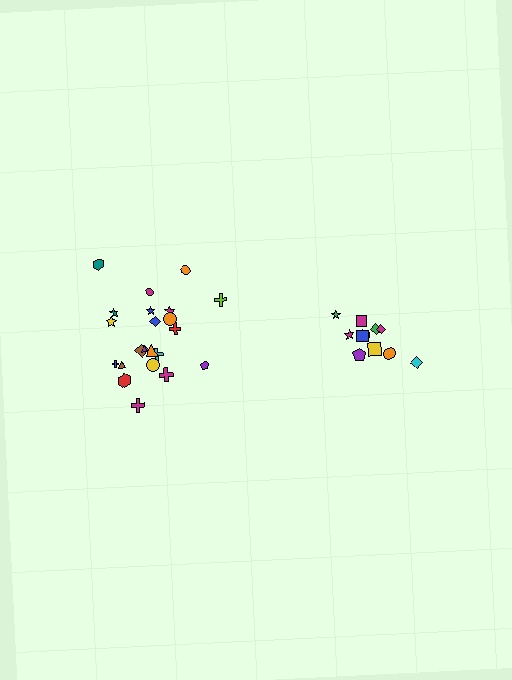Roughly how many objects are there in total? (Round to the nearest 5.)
Roughly 35 objects in total.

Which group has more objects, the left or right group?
The left group.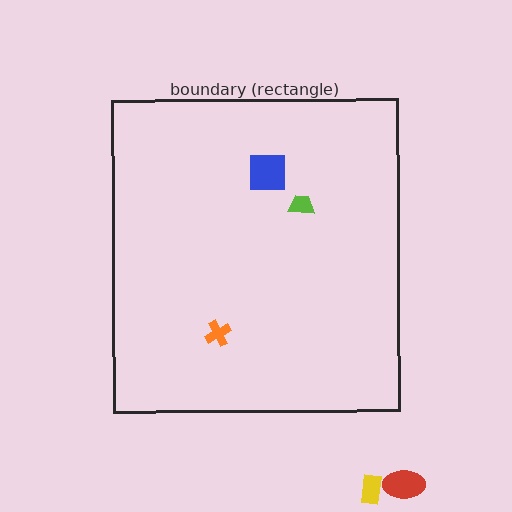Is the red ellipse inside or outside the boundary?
Outside.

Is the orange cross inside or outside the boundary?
Inside.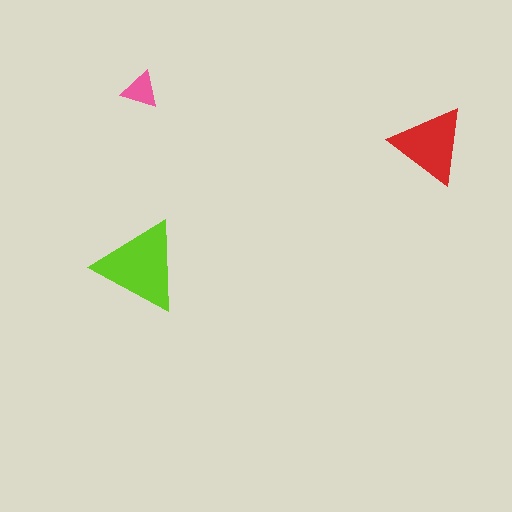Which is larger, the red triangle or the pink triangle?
The red one.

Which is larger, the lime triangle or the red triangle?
The lime one.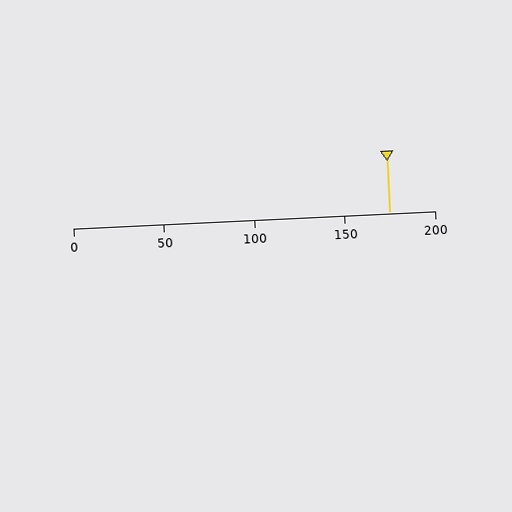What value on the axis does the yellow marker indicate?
The marker indicates approximately 175.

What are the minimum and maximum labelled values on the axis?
The axis runs from 0 to 200.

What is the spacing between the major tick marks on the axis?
The major ticks are spaced 50 apart.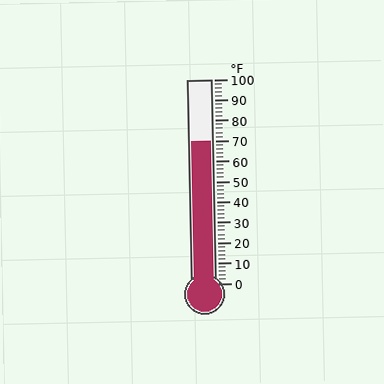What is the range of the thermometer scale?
The thermometer scale ranges from 0°F to 100°F.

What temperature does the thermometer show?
The thermometer shows approximately 70°F.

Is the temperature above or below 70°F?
The temperature is at 70°F.